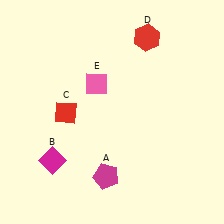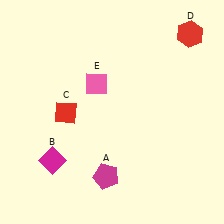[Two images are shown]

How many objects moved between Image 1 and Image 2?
1 object moved between the two images.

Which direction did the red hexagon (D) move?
The red hexagon (D) moved right.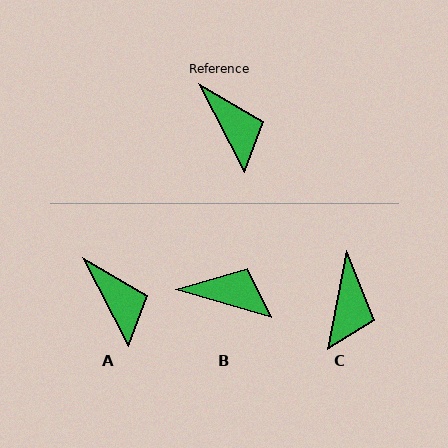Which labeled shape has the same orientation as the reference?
A.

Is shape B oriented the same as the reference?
No, it is off by about 47 degrees.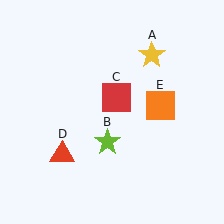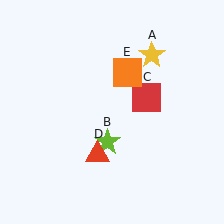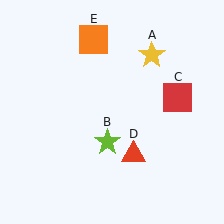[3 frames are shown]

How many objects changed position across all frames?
3 objects changed position: red square (object C), red triangle (object D), orange square (object E).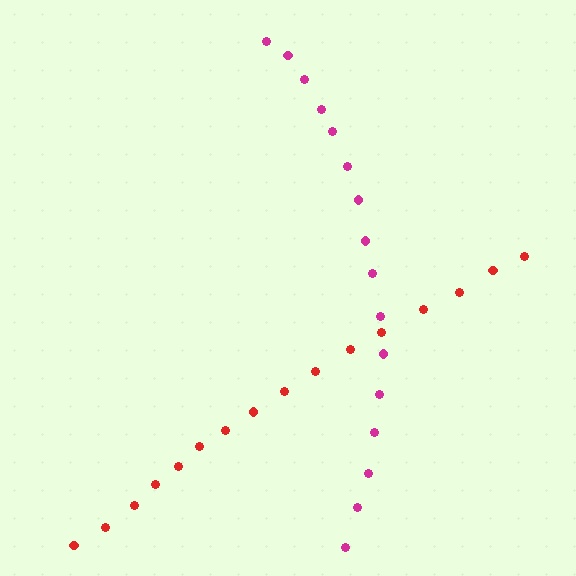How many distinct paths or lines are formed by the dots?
There are 2 distinct paths.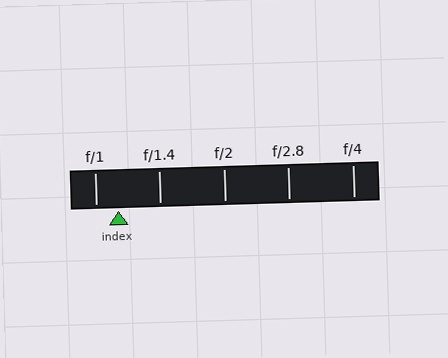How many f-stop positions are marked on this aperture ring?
There are 5 f-stop positions marked.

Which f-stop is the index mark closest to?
The index mark is closest to f/1.